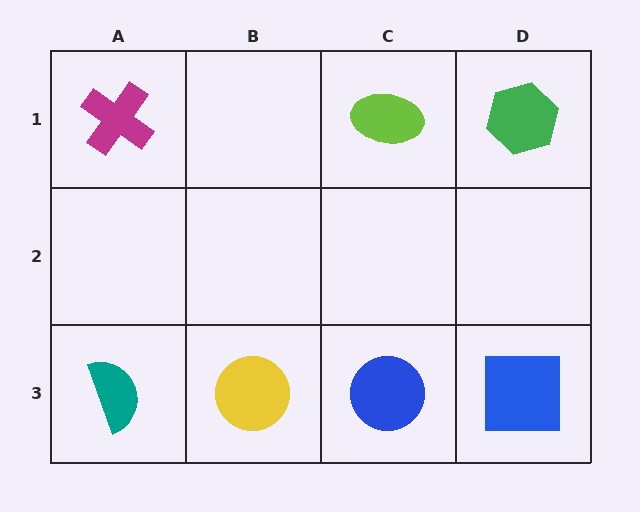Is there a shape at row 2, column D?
No, that cell is empty.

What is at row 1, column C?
A lime ellipse.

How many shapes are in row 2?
0 shapes.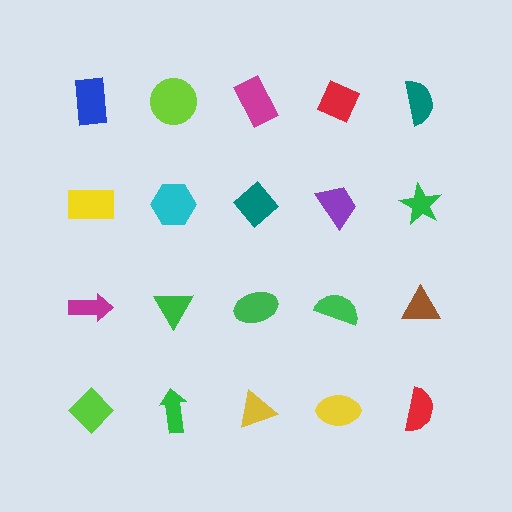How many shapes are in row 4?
5 shapes.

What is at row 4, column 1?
A lime diamond.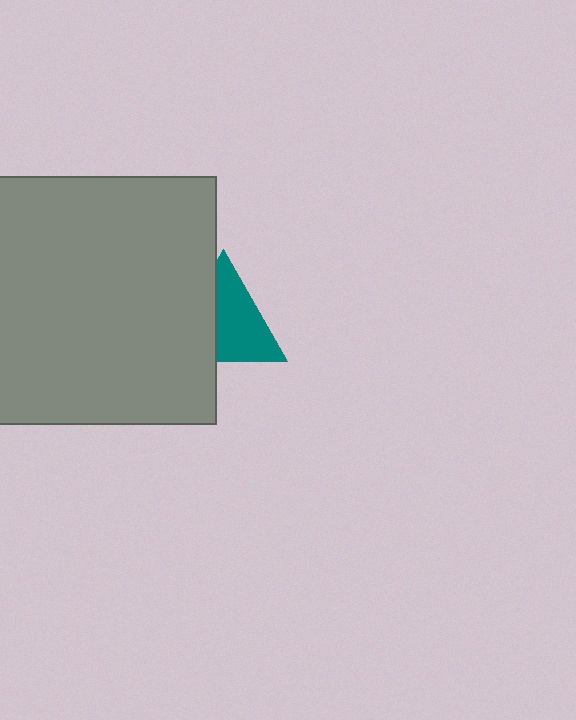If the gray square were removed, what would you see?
You would see the complete teal triangle.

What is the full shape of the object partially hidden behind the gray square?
The partially hidden object is a teal triangle.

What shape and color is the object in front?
The object in front is a gray square.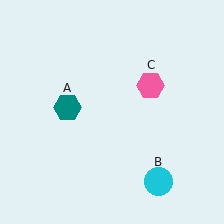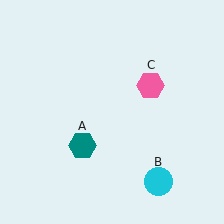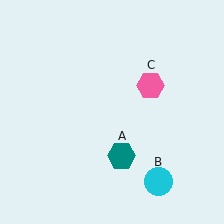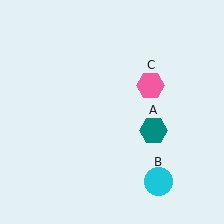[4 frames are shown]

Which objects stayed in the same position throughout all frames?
Cyan circle (object B) and pink hexagon (object C) remained stationary.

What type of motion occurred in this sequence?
The teal hexagon (object A) rotated counterclockwise around the center of the scene.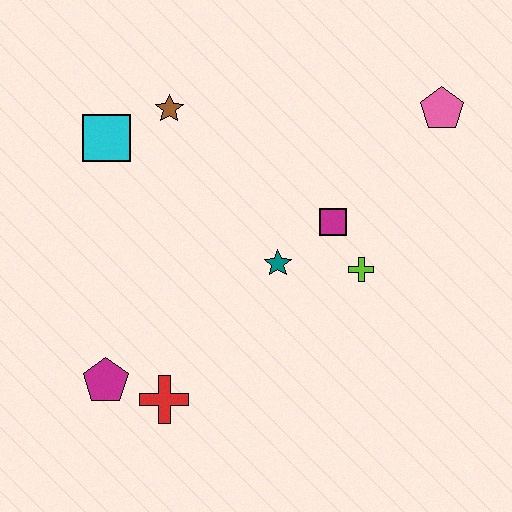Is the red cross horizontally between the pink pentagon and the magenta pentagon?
Yes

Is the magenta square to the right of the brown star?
Yes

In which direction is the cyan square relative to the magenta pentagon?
The cyan square is above the magenta pentagon.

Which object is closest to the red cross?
The magenta pentagon is closest to the red cross.